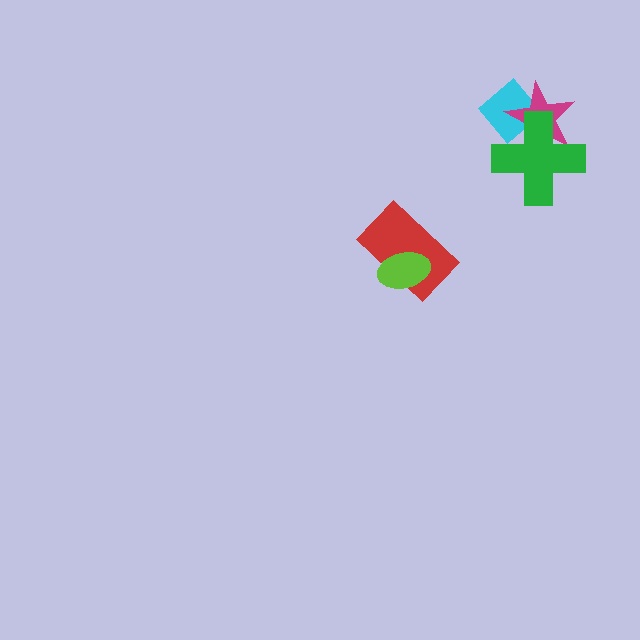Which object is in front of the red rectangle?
The lime ellipse is in front of the red rectangle.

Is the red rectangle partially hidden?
Yes, it is partially covered by another shape.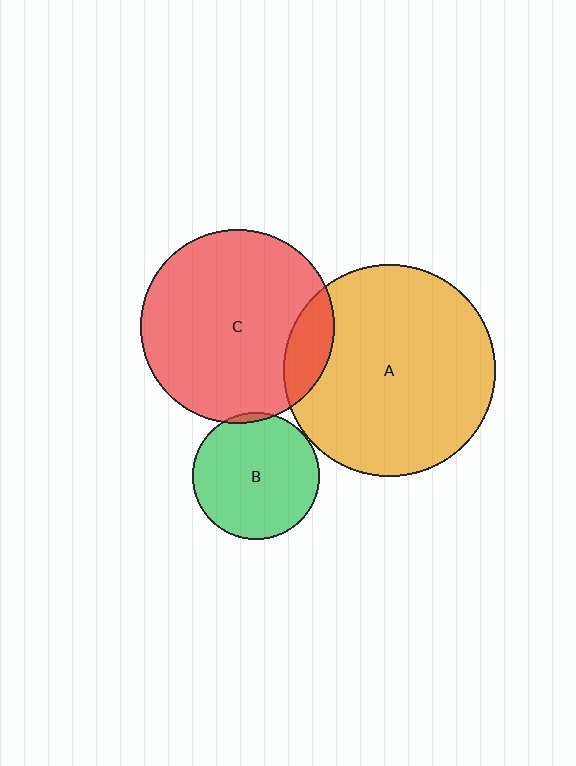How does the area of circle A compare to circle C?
Approximately 1.2 times.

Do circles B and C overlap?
Yes.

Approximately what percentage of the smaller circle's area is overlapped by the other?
Approximately 5%.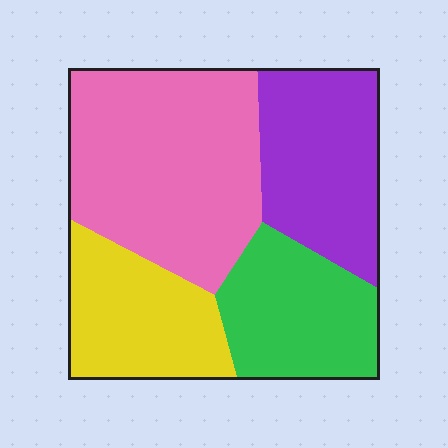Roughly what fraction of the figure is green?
Green takes up about one fifth (1/5) of the figure.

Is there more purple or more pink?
Pink.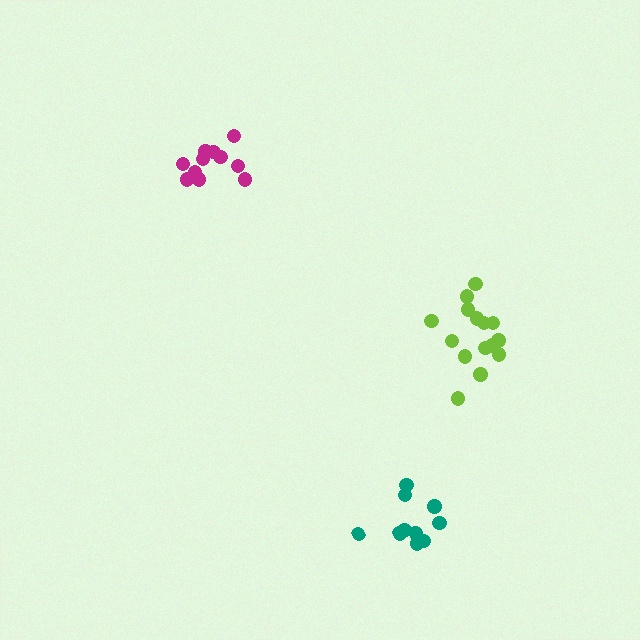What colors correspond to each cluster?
The clusters are colored: teal, lime, magenta.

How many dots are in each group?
Group 1: 10 dots, Group 2: 15 dots, Group 3: 11 dots (36 total).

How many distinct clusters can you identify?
There are 3 distinct clusters.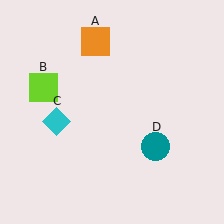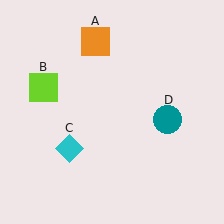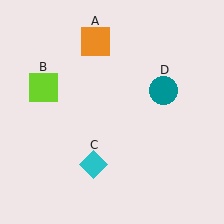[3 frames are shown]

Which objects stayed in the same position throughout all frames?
Orange square (object A) and lime square (object B) remained stationary.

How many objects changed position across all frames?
2 objects changed position: cyan diamond (object C), teal circle (object D).